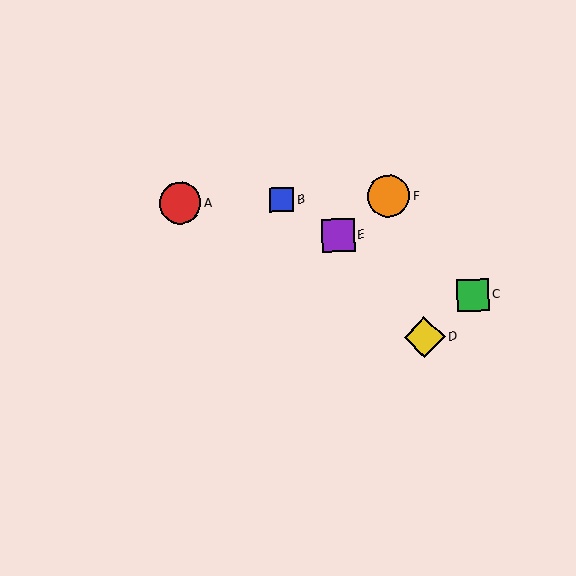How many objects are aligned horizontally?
3 objects (A, B, F) are aligned horizontally.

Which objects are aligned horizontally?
Objects A, B, F are aligned horizontally.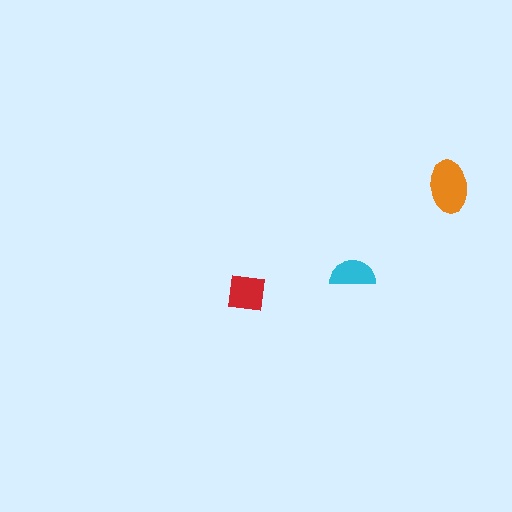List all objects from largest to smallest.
The orange ellipse, the red square, the cyan semicircle.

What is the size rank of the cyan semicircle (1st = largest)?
3rd.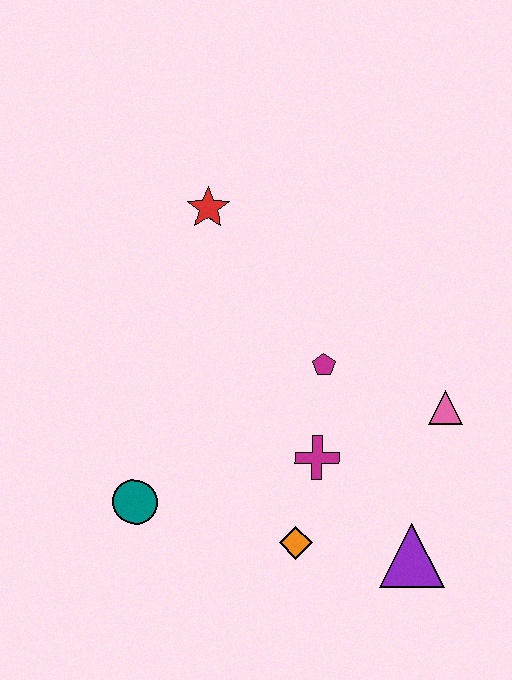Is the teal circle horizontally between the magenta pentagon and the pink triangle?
No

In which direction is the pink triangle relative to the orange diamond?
The pink triangle is to the right of the orange diamond.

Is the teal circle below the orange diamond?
No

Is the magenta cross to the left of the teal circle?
No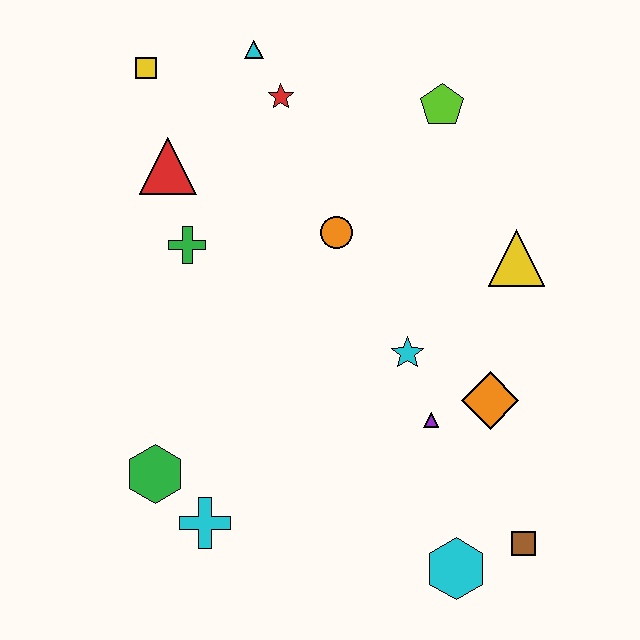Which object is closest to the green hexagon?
The cyan cross is closest to the green hexagon.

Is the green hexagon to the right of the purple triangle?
No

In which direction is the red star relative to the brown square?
The red star is above the brown square.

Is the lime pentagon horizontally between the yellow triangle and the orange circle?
Yes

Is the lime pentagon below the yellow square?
Yes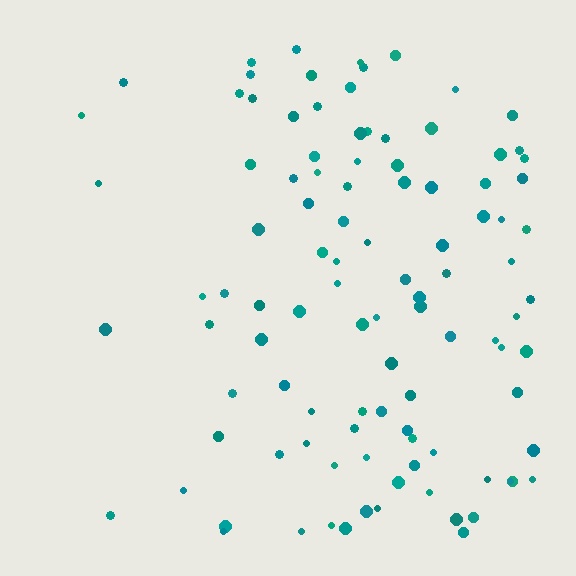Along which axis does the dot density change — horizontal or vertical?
Horizontal.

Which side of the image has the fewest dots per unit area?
The left.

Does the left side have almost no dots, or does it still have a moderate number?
Still a moderate number, just noticeably fewer than the right.